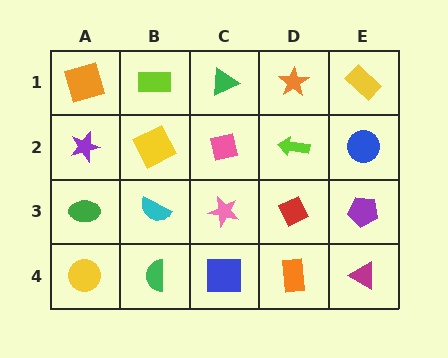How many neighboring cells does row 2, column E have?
3.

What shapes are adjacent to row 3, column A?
A purple star (row 2, column A), a yellow circle (row 4, column A), a cyan semicircle (row 3, column B).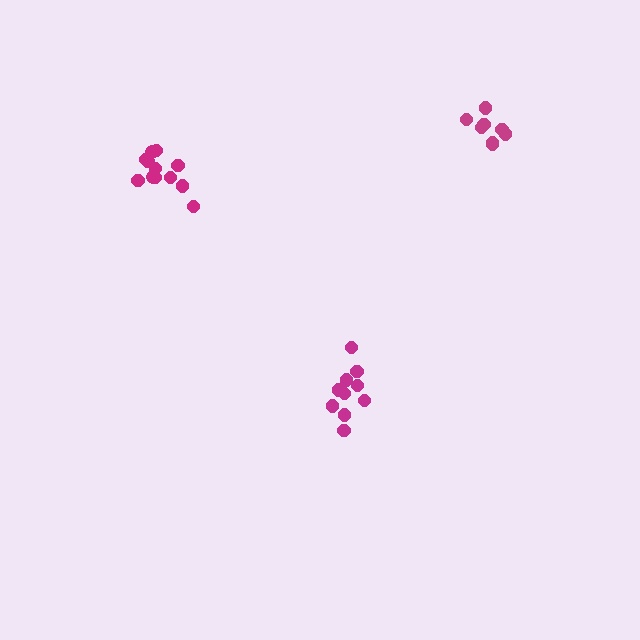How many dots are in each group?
Group 1: 10 dots, Group 2: 8 dots, Group 3: 12 dots (30 total).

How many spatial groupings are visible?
There are 3 spatial groupings.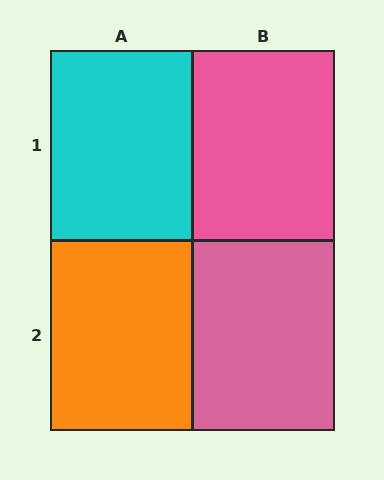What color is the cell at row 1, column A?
Cyan.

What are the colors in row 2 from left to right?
Orange, pink.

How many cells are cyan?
1 cell is cyan.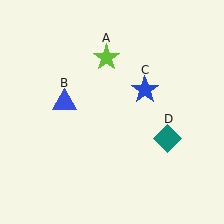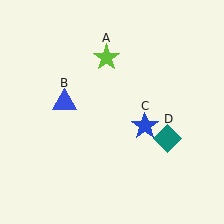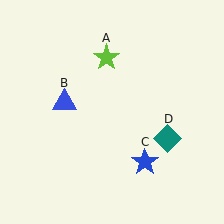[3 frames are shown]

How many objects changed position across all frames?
1 object changed position: blue star (object C).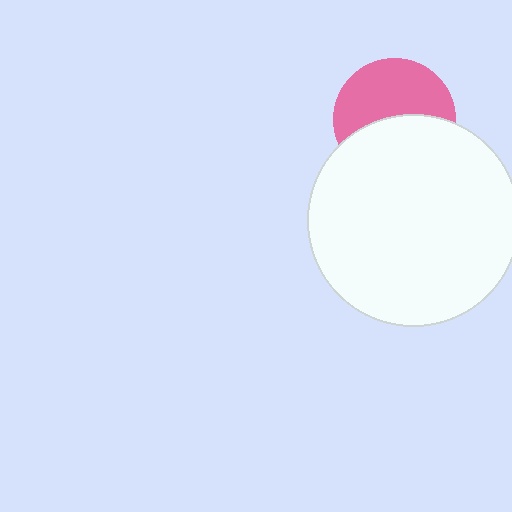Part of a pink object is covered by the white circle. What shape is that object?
It is a circle.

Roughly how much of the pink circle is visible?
About half of it is visible (roughly 52%).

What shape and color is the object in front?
The object in front is a white circle.